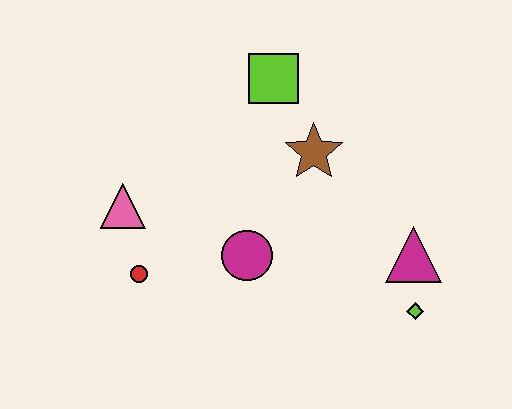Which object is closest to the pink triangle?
The red circle is closest to the pink triangle.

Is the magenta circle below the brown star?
Yes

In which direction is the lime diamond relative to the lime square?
The lime diamond is below the lime square.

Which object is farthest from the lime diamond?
The pink triangle is farthest from the lime diamond.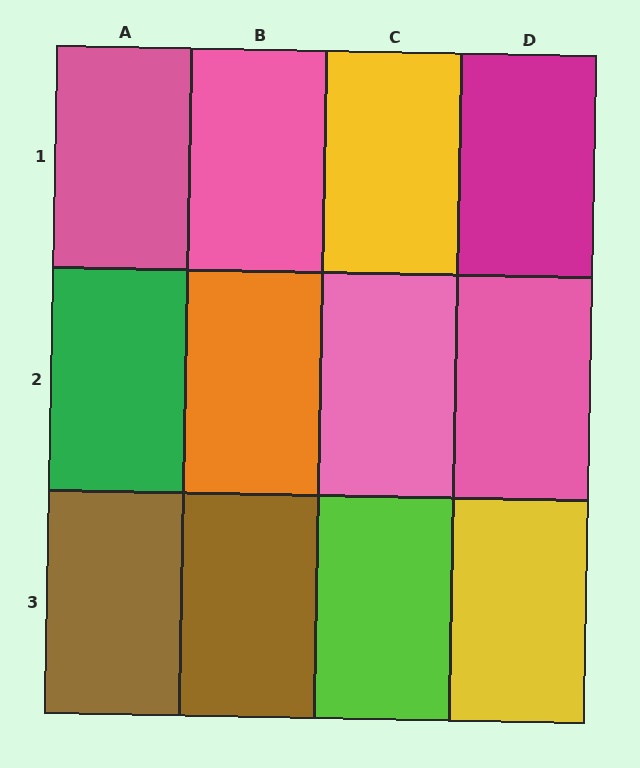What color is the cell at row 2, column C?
Pink.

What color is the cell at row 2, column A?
Green.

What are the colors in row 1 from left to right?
Pink, pink, yellow, magenta.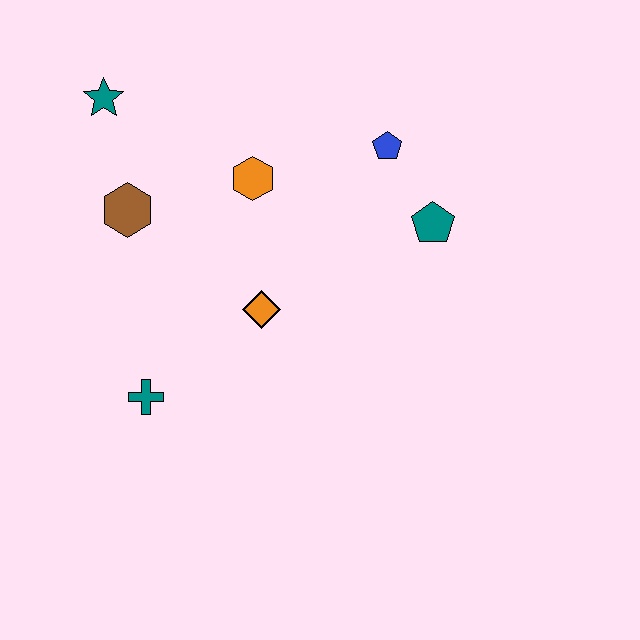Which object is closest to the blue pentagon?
The teal pentagon is closest to the blue pentagon.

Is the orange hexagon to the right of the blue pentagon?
No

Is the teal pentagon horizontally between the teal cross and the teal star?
No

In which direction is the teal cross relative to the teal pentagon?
The teal cross is to the left of the teal pentagon.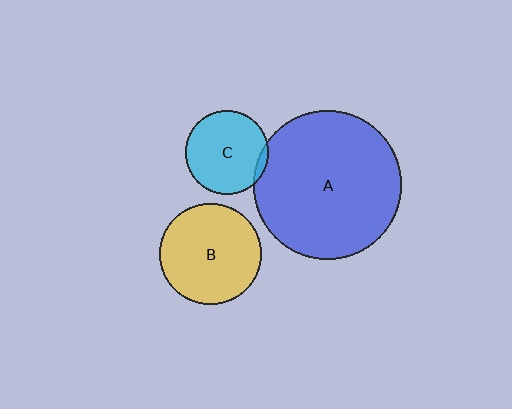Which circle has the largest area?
Circle A (blue).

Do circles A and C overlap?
Yes.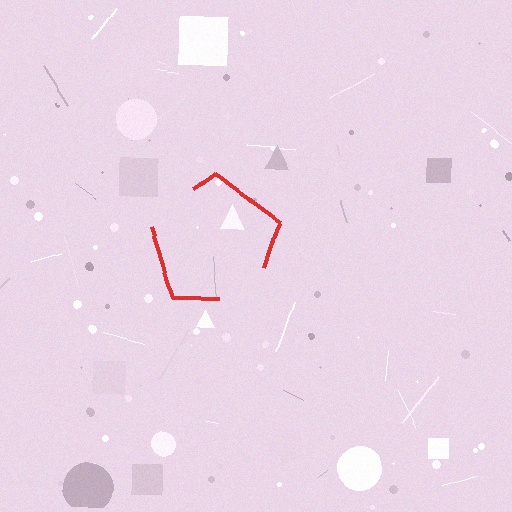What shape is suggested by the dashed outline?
The dashed outline suggests a pentagon.